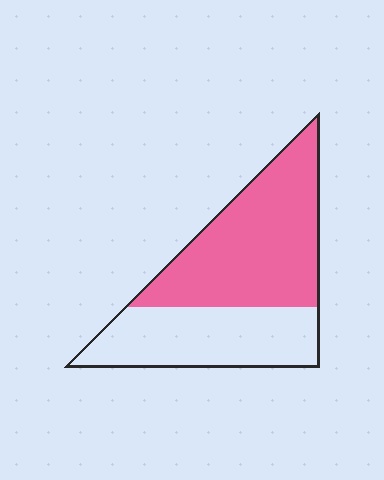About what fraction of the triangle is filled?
About three fifths (3/5).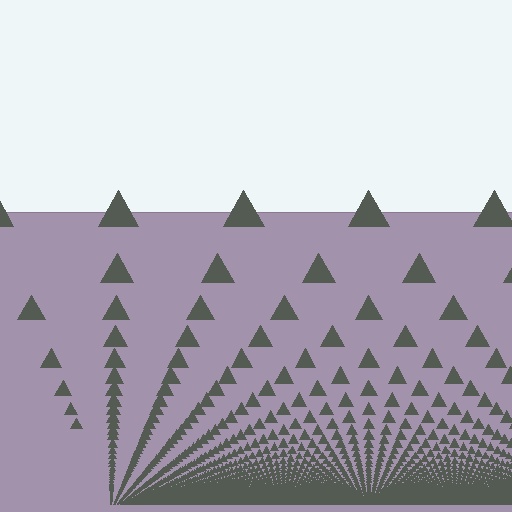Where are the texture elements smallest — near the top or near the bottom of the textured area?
Near the bottom.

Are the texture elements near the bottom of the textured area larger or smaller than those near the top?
Smaller. The gradient is inverted — elements near the bottom are smaller and denser.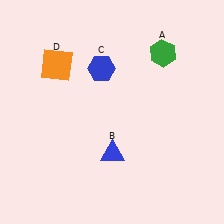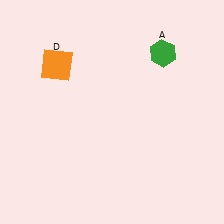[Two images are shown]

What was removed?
The blue triangle (B), the blue hexagon (C) were removed in Image 2.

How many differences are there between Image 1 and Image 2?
There are 2 differences between the two images.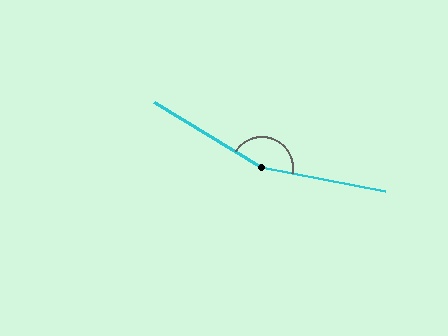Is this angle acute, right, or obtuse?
It is obtuse.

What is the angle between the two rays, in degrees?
Approximately 159 degrees.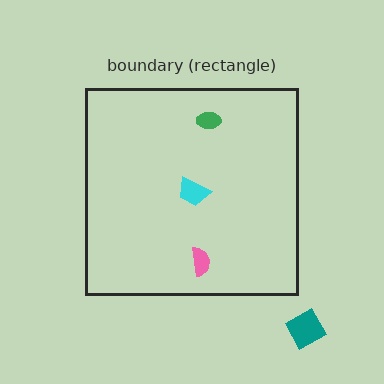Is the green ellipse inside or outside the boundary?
Inside.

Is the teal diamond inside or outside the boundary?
Outside.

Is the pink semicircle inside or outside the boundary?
Inside.